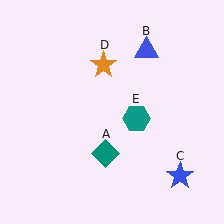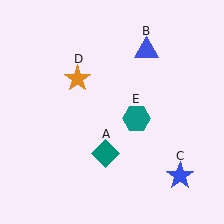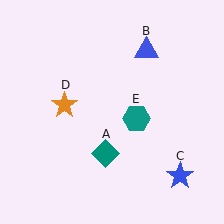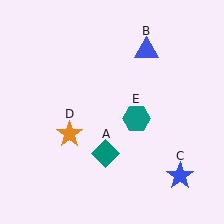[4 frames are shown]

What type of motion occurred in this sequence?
The orange star (object D) rotated counterclockwise around the center of the scene.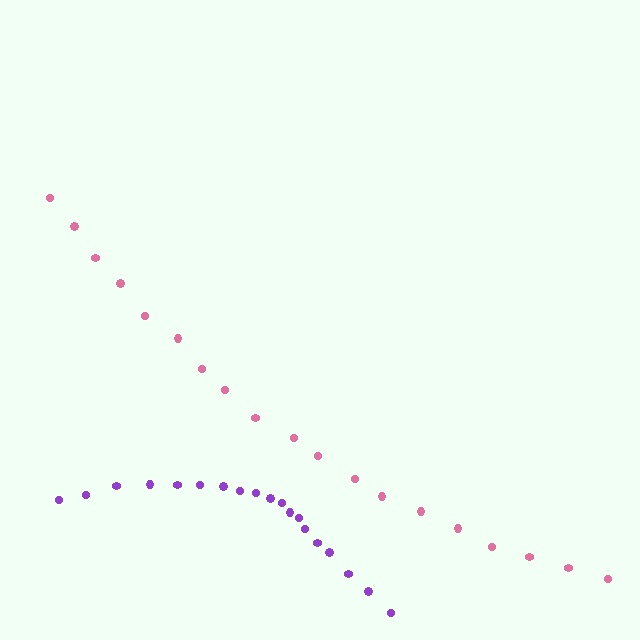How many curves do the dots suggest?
There are 2 distinct paths.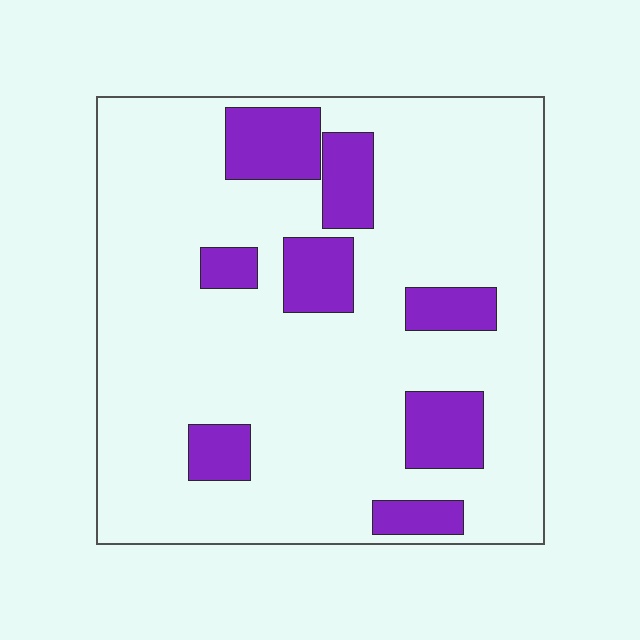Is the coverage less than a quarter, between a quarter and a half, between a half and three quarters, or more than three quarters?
Less than a quarter.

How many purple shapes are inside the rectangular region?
8.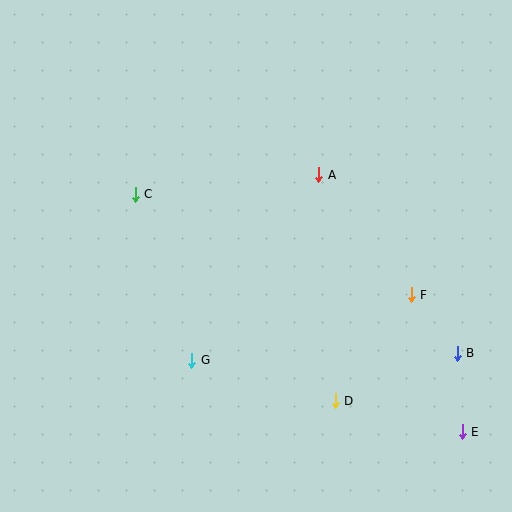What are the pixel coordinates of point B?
Point B is at (457, 353).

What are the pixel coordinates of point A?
Point A is at (319, 175).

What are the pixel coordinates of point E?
Point E is at (462, 432).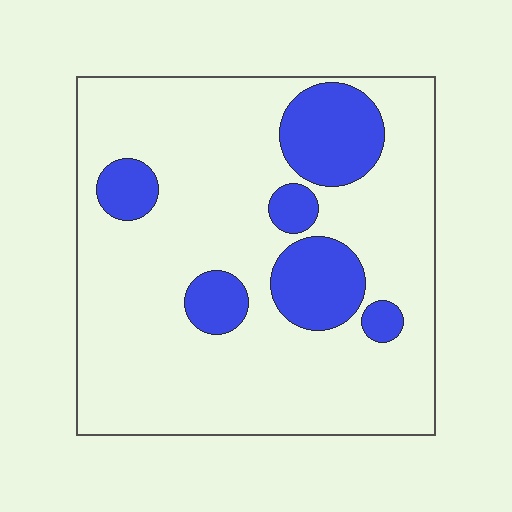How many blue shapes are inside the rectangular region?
6.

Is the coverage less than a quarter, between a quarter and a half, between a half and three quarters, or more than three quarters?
Less than a quarter.